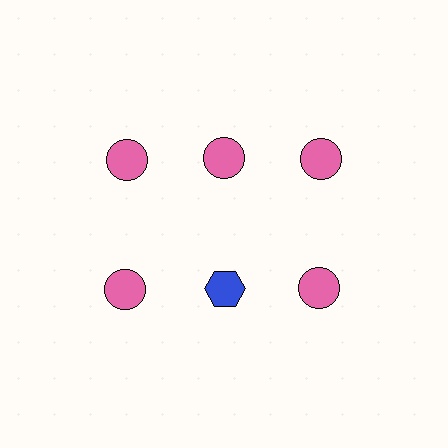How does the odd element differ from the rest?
It differs in both color (blue instead of pink) and shape (hexagon instead of circle).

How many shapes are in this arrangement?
There are 6 shapes arranged in a grid pattern.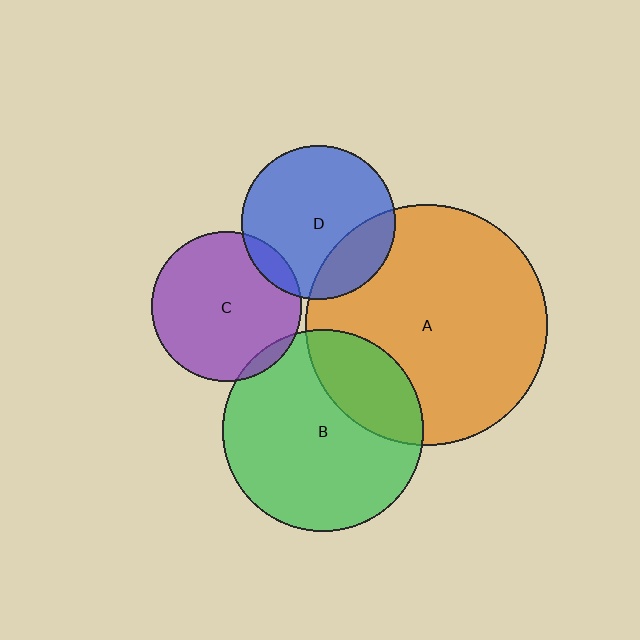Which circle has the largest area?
Circle A (orange).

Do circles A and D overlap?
Yes.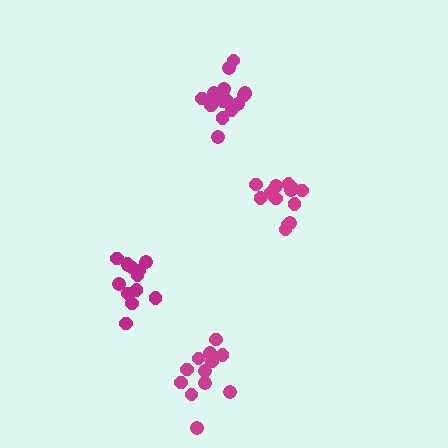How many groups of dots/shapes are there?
There are 4 groups.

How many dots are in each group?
Group 1: 13 dots, Group 2: 13 dots, Group 3: 13 dots, Group 4: 16 dots (55 total).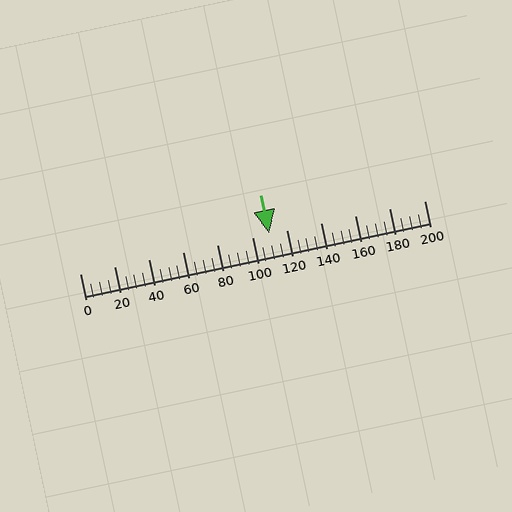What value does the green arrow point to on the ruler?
The green arrow points to approximately 110.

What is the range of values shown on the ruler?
The ruler shows values from 0 to 200.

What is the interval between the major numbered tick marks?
The major tick marks are spaced 20 units apart.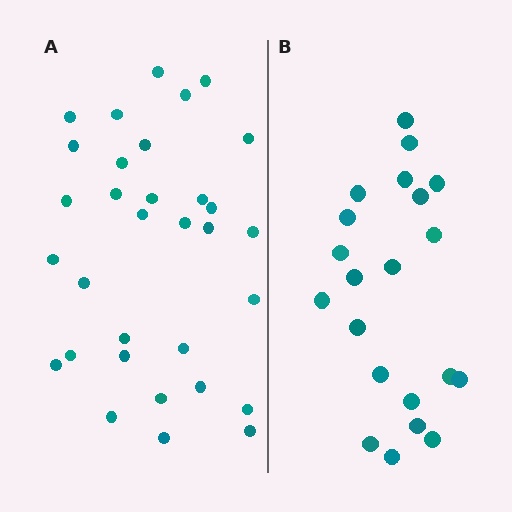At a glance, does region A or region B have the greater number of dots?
Region A (the left region) has more dots.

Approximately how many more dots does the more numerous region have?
Region A has roughly 12 or so more dots than region B.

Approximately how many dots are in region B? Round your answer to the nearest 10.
About 20 dots. (The exact count is 21, which rounds to 20.)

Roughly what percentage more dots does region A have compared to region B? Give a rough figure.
About 50% more.